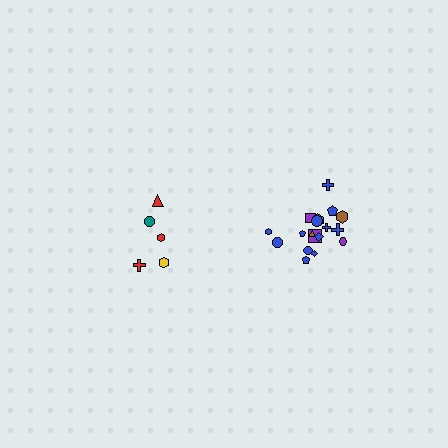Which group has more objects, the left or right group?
The right group.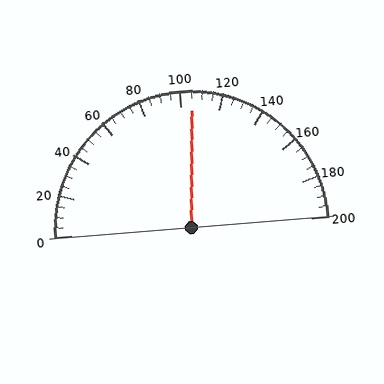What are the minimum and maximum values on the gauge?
The gauge ranges from 0 to 200.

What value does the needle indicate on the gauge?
The needle indicates approximately 105.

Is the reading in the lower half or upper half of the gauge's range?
The reading is in the upper half of the range (0 to 200).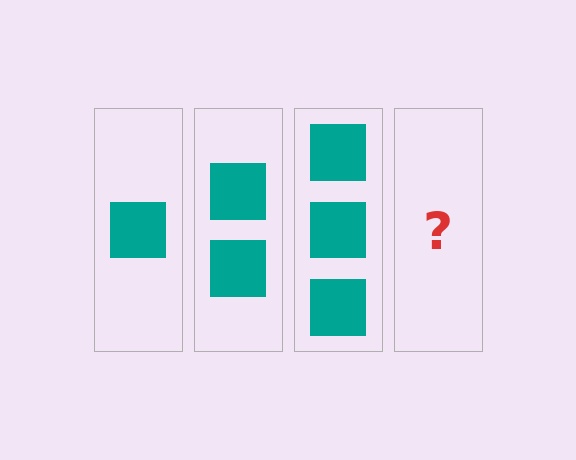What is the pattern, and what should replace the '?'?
The pattern is that each step adds one more square. The '?' should be 4 squares.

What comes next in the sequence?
The next element should be 4 squares.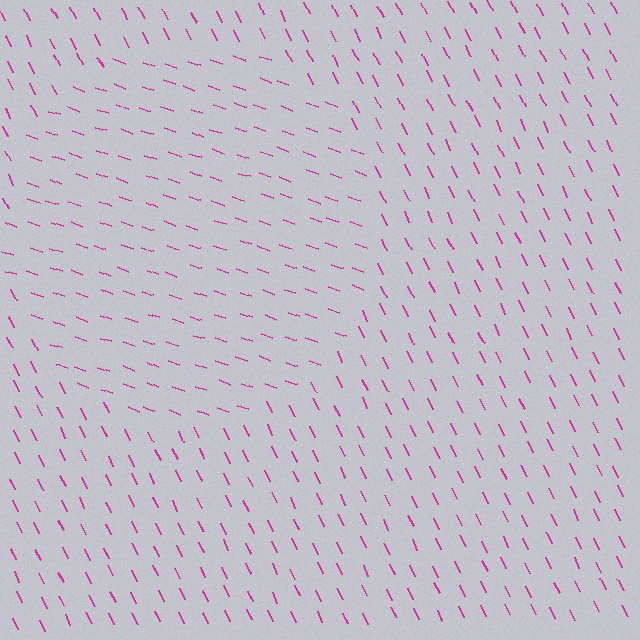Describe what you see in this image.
The image is filled with small magenta line segments. A circle region in the image has lines oriented differently from the surrounding lines, creating a visible texture boundary.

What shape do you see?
I see a circle.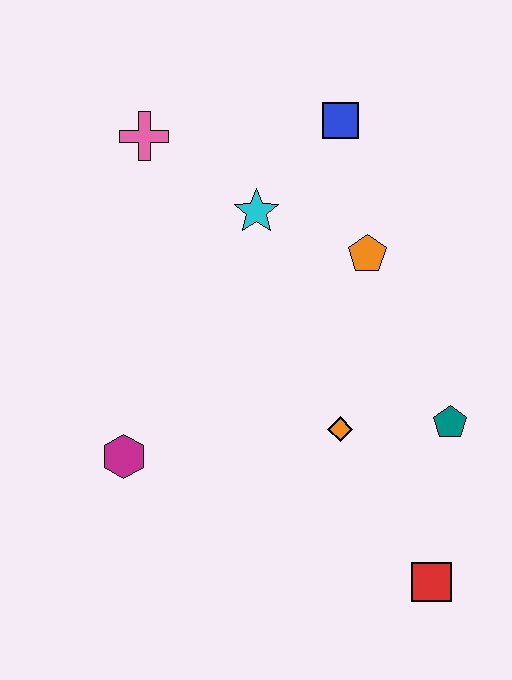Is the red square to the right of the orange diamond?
Yes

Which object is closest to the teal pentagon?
The orange diamond is closest to the teal pentagon.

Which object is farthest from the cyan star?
The red square is farthest from the cyan star.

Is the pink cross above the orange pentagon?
Yes